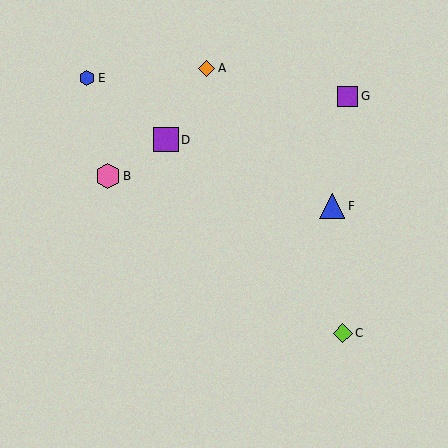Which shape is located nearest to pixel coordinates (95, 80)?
The blue hexagon (labeled E) at (87, 78) is nearest to that location.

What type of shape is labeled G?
Shape G is a purple square.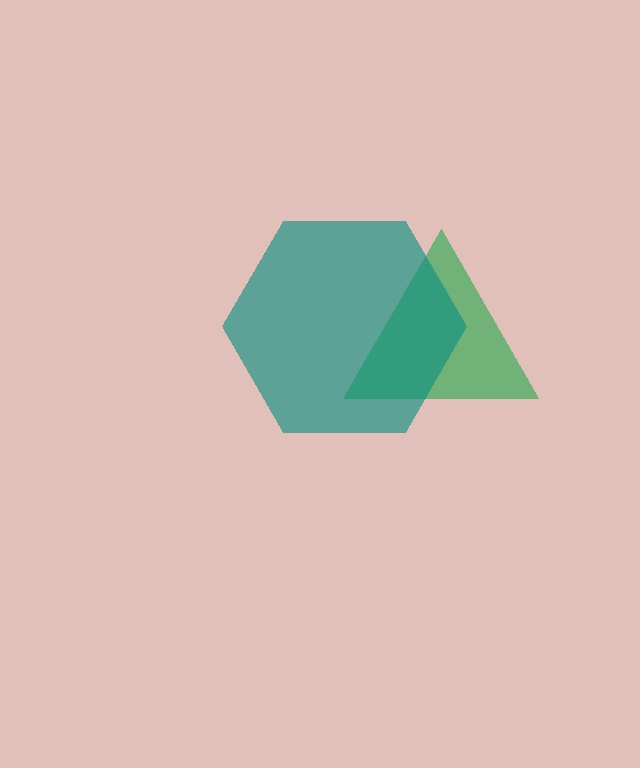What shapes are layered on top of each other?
The layered shapes are: a green triangle, a teal hexagon.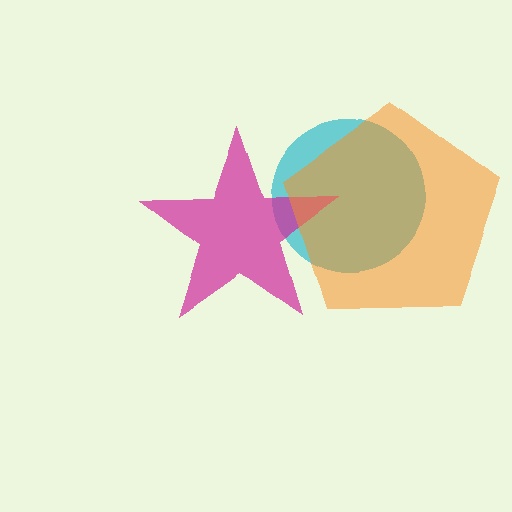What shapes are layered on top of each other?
The layered shapes are: a cyan circle, a magenta star, an orange pentagon.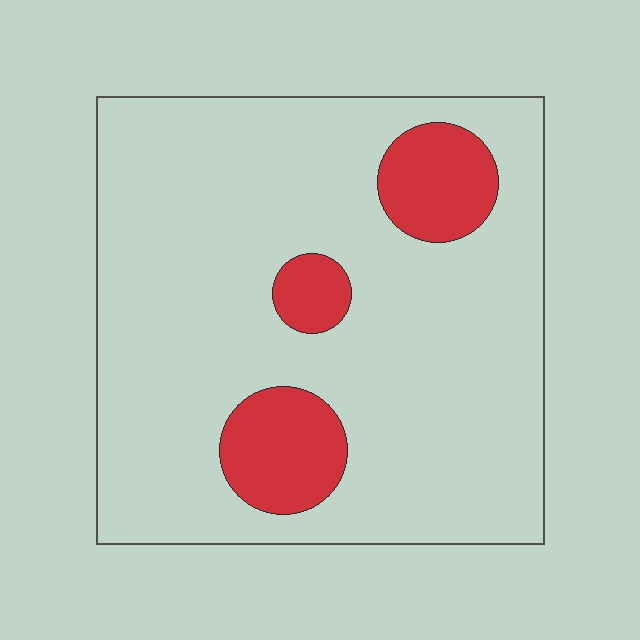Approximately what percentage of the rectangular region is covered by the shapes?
Approximately 15%.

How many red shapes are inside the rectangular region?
3.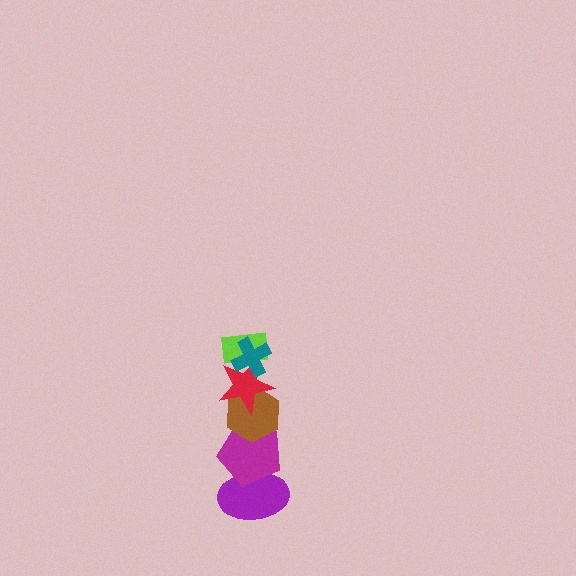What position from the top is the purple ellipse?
The purple ellipse is 6th from the top.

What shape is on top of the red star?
The lime rectangle is on top of the red star.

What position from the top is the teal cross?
The teal cross is 1st from the top.